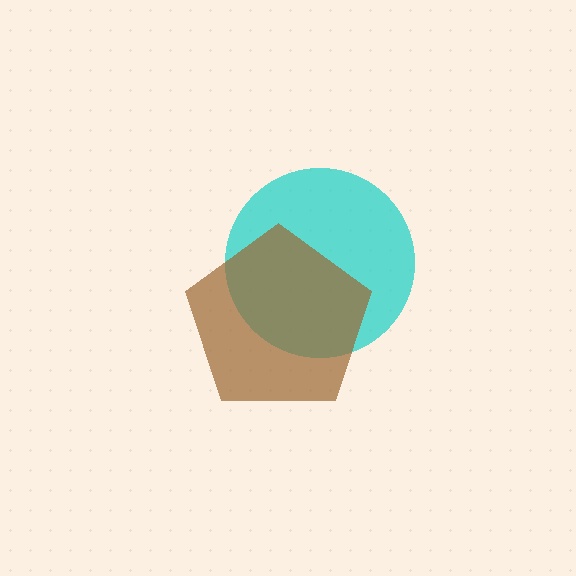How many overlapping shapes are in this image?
There are 2 overlapping shapes in the image.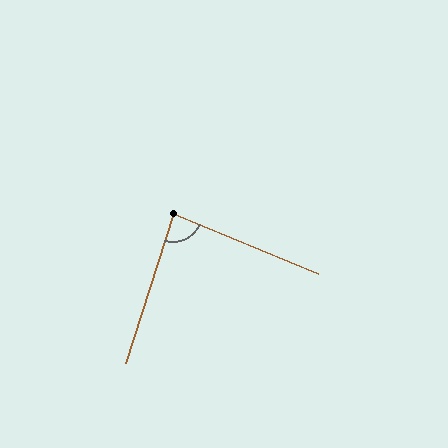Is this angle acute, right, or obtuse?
It is acute.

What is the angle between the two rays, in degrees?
Approximately 85 degrees.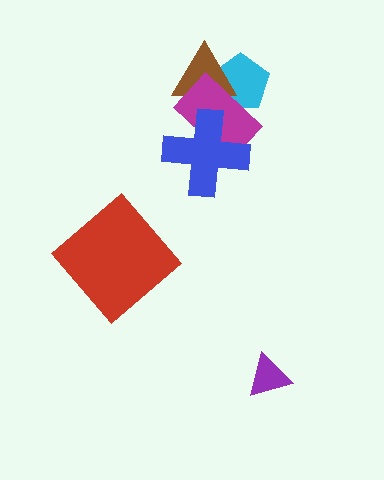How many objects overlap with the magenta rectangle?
3 objects overlap with the magenta rectangle.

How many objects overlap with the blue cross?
1 object overlaps with the blue cross.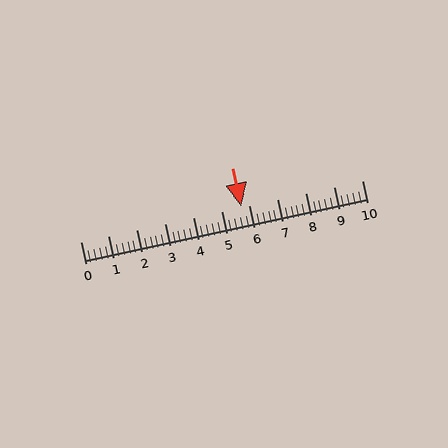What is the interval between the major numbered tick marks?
The major tick marks are spaced 1 units apart.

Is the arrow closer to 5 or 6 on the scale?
The arrow is closer to 6.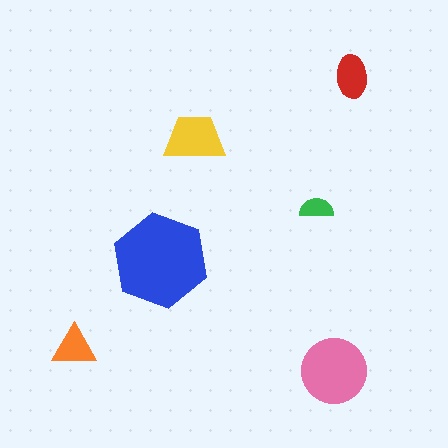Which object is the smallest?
The green semicircle.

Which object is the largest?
The blue hexagon.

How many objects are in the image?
There are 6 objects in the image.